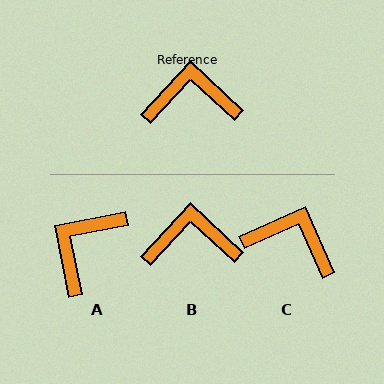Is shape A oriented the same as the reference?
No, it is off by about 54 degrees.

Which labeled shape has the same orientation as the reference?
B.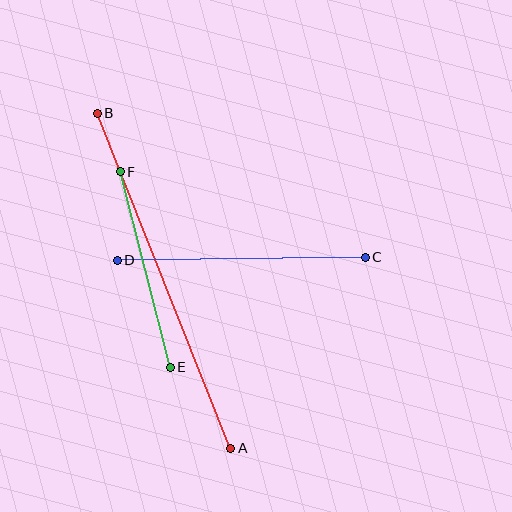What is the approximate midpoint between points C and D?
The midpoint is at approximately (241, 259) pixels.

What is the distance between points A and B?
The distance is approximately 360 pixels.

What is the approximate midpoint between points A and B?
The midpoint is at approximately (164, 281) pixels.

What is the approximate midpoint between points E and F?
The midpoint is at approximately (145, 269) pixels.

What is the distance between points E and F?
The distance is approximately 202 pixels.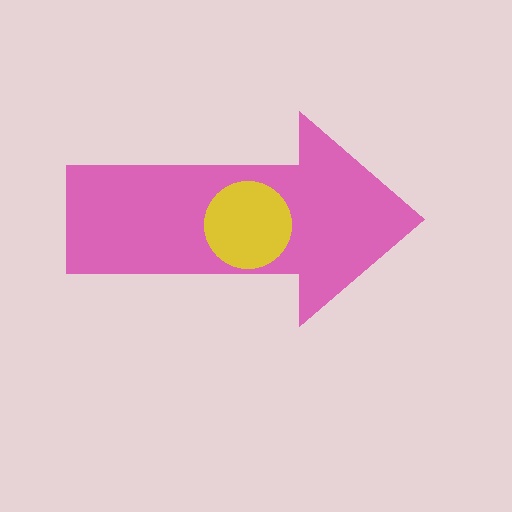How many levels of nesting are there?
2.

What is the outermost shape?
The pink arrow.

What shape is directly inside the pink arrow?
The yellow circle.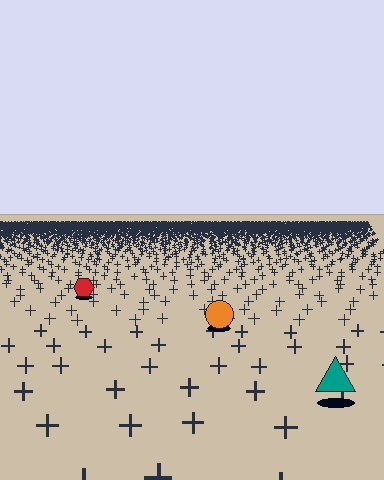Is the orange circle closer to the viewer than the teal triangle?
No. The teal triangle is closer — you can tell from the texture gradient: the ground texture is coarser near it.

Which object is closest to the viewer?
The teal triangle is closest. The texture marks near it are larger and more spread out.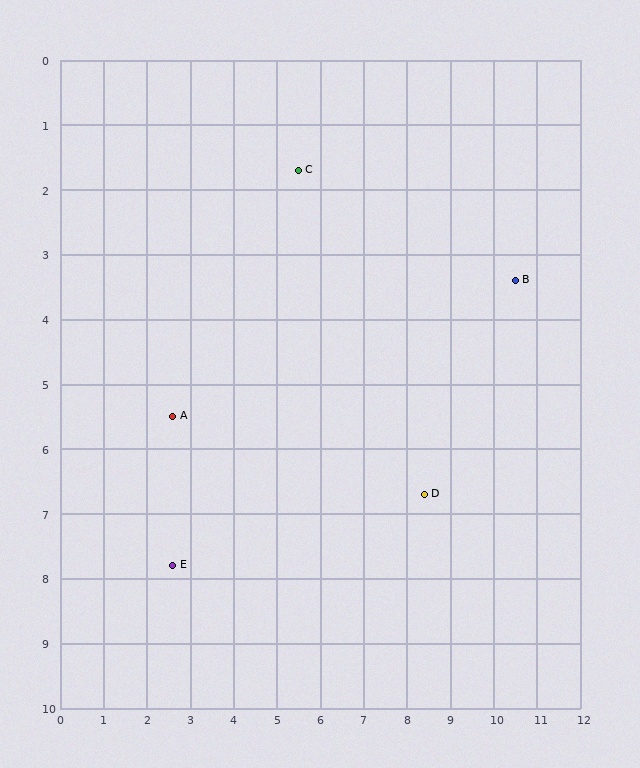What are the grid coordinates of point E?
Point E is at approximately (2.6, 7.8).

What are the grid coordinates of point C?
Point C is at approximately (5.5, 1.7).